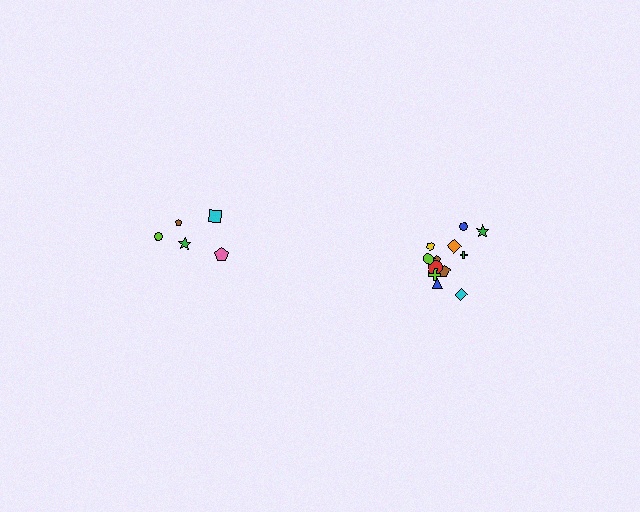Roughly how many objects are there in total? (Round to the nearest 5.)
Roughly 20 objects in total.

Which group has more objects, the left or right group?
The right group.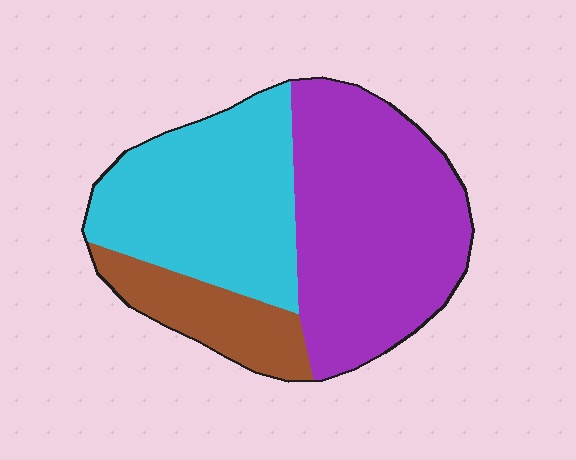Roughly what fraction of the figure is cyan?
Cyan takes up about three eighths (3/8) of the figure.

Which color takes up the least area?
Brown, at roughly 15%.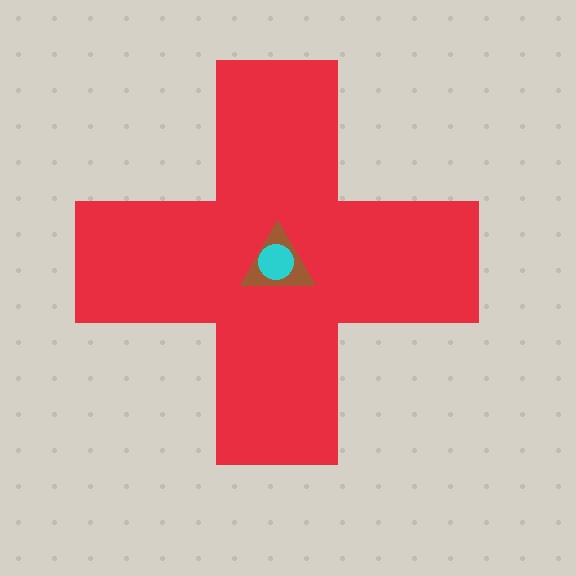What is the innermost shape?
The cyan circle.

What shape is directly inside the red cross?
The brown triangle.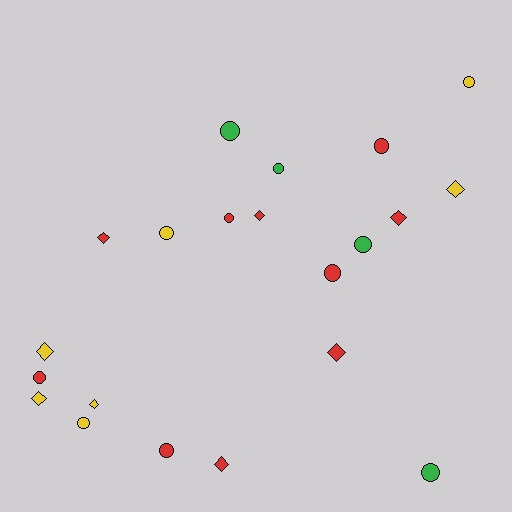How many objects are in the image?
There are 21 objects.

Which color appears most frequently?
Red, with 10 objects.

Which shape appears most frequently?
Circle, with 12 objects.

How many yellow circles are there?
There are 3 yellow circles.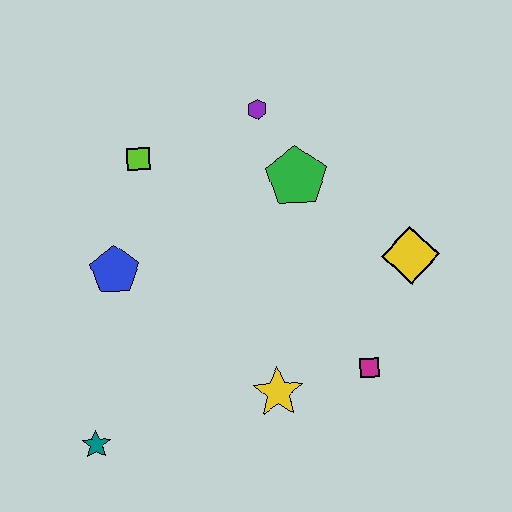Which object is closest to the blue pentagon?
The lime square is closest to the blue pentagon.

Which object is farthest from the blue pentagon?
The yellow diamond is farthest from the blue pentagon.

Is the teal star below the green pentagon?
Yes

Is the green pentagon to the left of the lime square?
No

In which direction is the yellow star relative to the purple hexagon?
The yellow star is below the purple hexagon.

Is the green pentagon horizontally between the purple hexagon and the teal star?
No